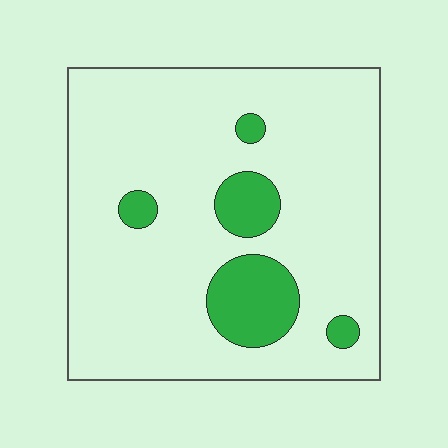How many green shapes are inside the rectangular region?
5.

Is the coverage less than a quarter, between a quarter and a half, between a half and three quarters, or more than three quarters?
Less than a quarter.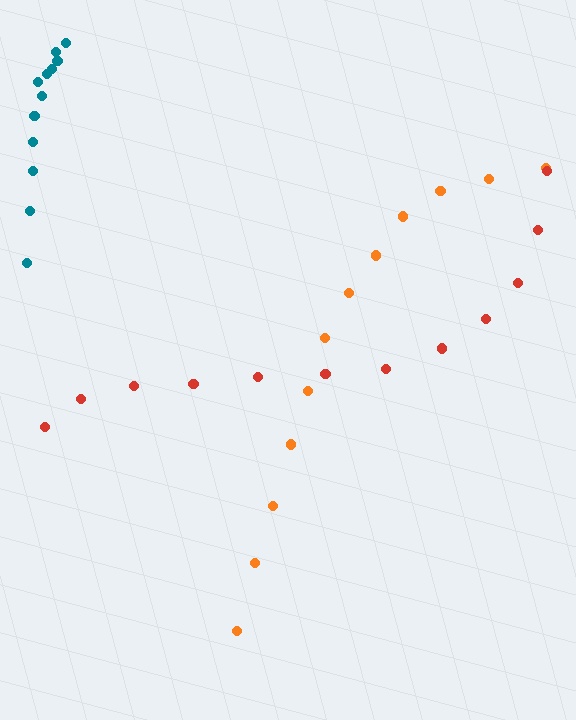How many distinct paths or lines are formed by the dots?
There are 3 distinct paths.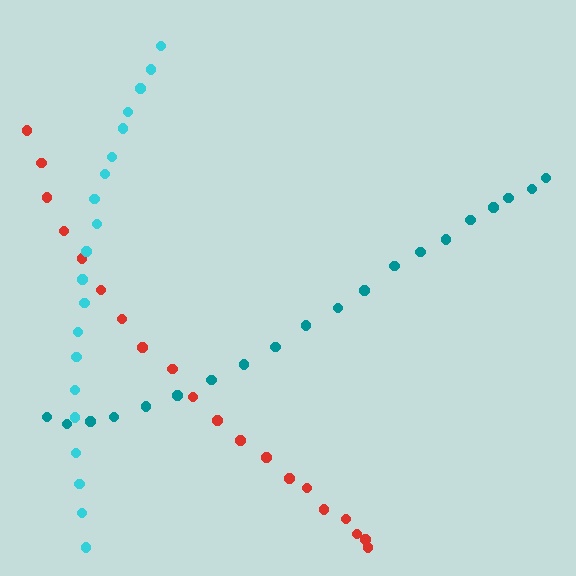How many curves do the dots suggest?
There are 3 distinct paths.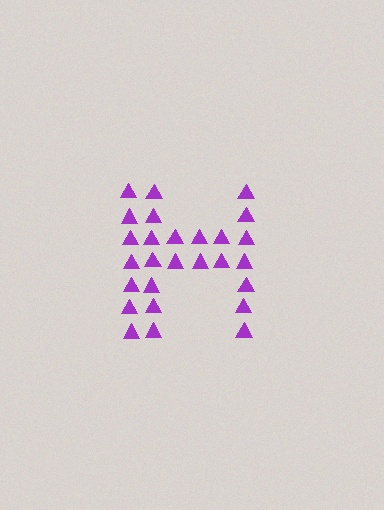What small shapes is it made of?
It is made of small triangles.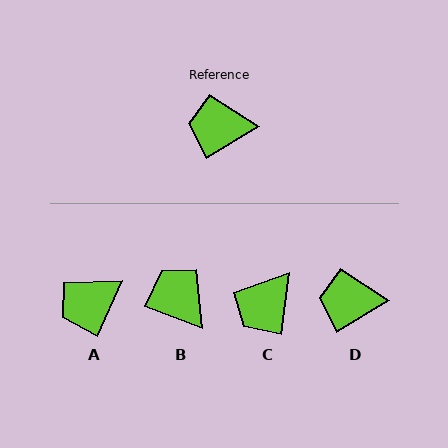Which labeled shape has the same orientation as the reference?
D.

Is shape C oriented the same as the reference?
No, it is off by about 52 degrees.